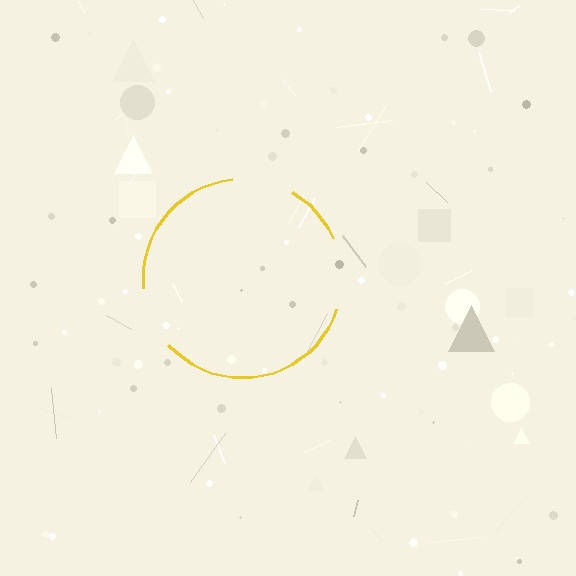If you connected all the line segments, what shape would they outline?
They would outline a circle.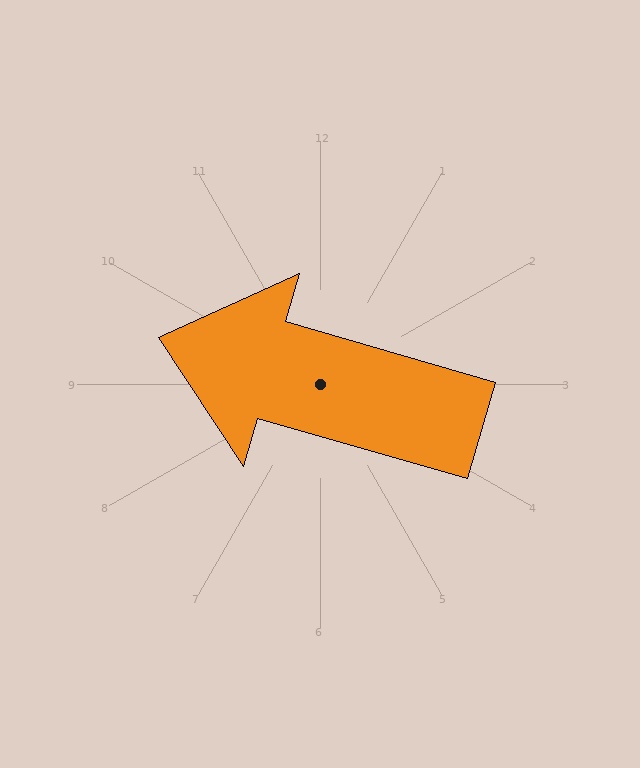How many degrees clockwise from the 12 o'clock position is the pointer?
Approximately 286 degrees.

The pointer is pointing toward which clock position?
Roughly 10 o'clock.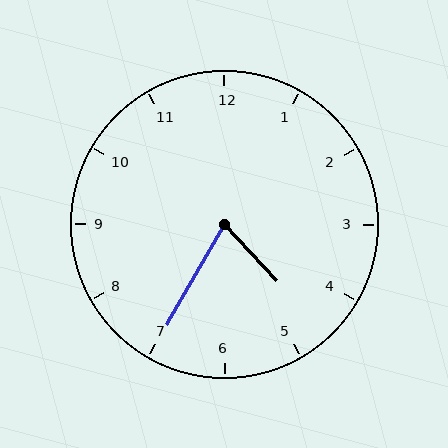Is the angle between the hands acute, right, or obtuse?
It is acute.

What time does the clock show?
4:35.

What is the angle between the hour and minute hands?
Approximately 72 degrees.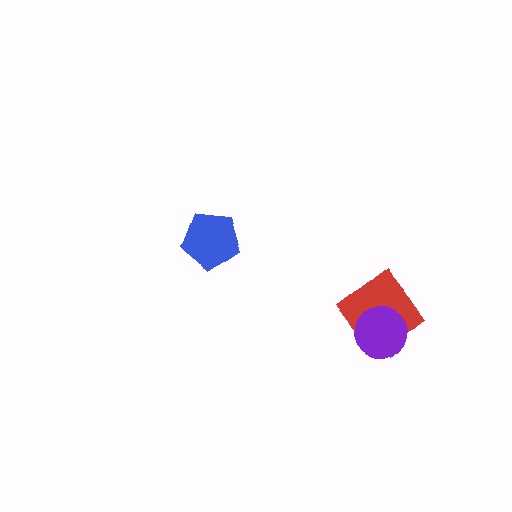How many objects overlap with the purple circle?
1 object overlaps with the purple circle.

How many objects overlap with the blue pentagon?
0 objects overlap with the blue pentagon.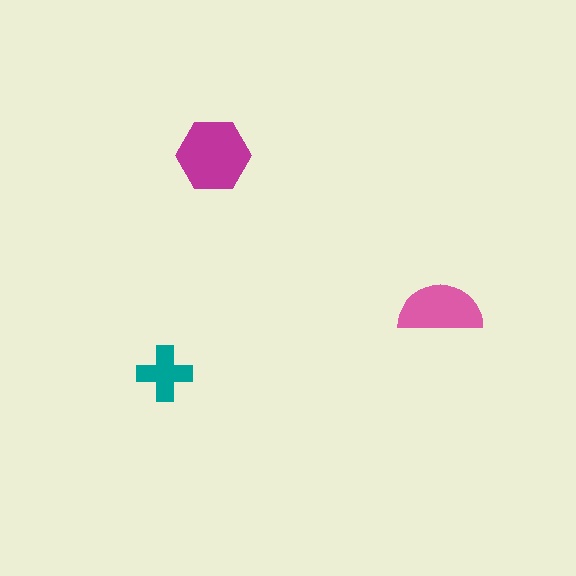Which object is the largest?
The magenta hexagon.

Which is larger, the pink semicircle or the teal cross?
The pink semicircle.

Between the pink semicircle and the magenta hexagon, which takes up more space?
The magenta hexagon.